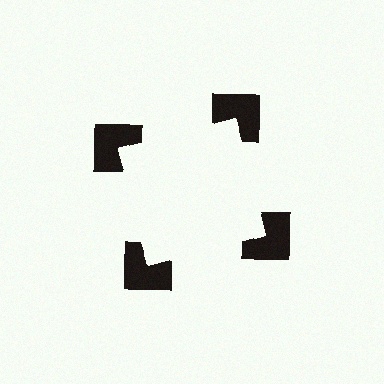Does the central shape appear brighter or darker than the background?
It typically appears slightly brighter than the background, even though no actual brightness change is drawn.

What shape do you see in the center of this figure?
An illusory square — its edges are inferred from the aligned wedge cuts in the notched squares, not physically drawn.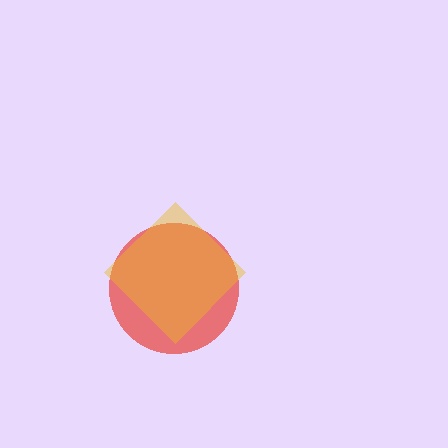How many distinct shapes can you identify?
There are 2 distinct shapes: a red circle, a yellow diamond.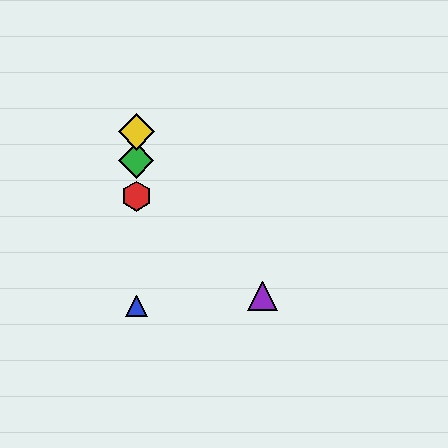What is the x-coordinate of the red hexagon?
The red hexagon is at x≈136.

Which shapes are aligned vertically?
The red hexagon, the blue triangle, the green diamond, the yellow diamond are aligned vertically.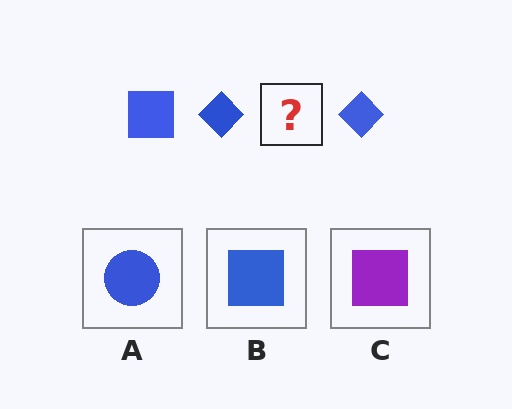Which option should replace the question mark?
Option B.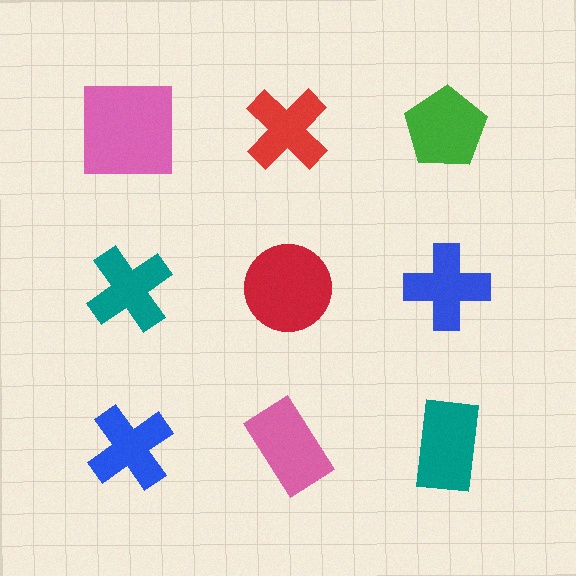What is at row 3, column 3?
A teal rectangle.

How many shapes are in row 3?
3 shapes.